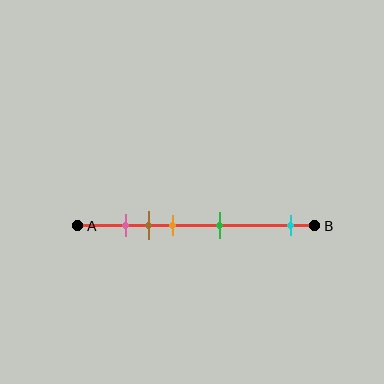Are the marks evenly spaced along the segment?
No, the marks are not evenly spaced.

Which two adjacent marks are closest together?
The pink and brown marks are the closest adjacent pair.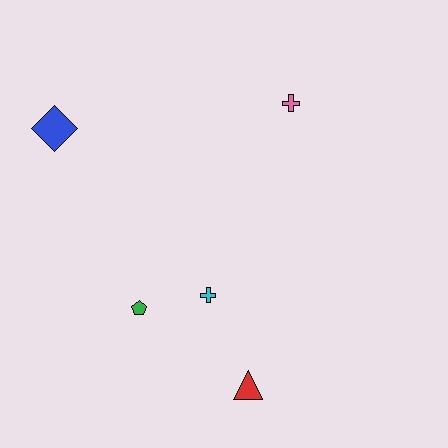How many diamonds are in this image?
There is 1 diamond.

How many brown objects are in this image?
There are no brown objects.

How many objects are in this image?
There are 5 objects.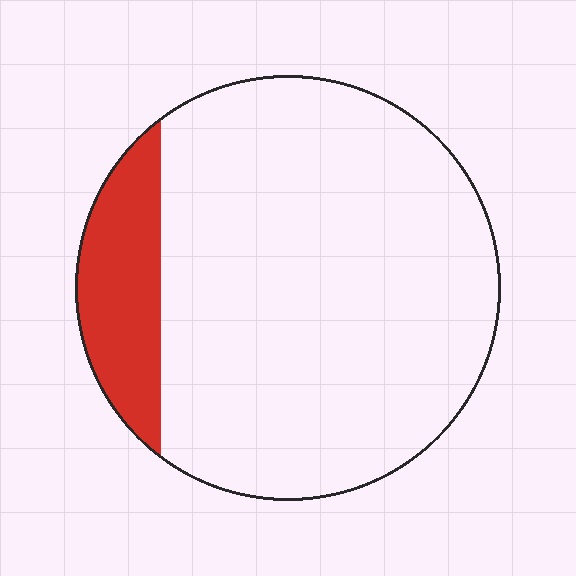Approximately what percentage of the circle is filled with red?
Approximately 15%.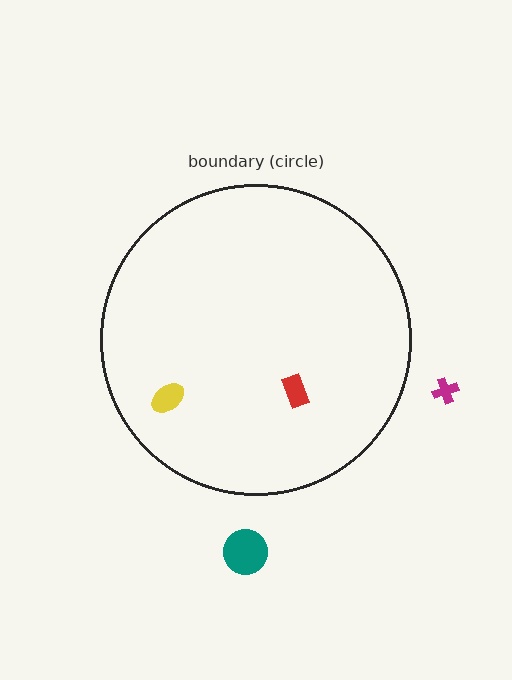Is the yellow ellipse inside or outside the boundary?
Inside.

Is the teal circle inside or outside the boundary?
Outside.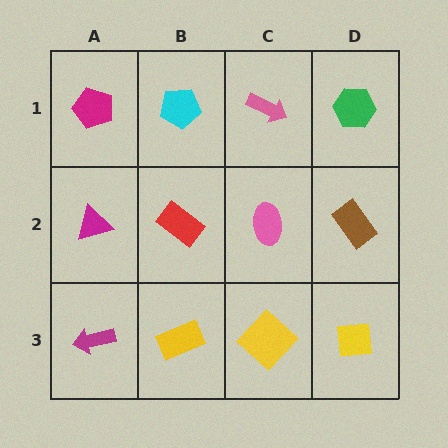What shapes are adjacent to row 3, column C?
A pink ellipse (row 2, column C), a yellow rectangle (row 3, column B), a yellow square (row 3, column D).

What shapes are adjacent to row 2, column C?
A pink arrow (row 1, column C), a yellow diamond (row 3, column C), a red rectangle (row 2, column B), a brown rectangle (row 2, column D).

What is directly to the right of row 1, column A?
A cyan pentagon.